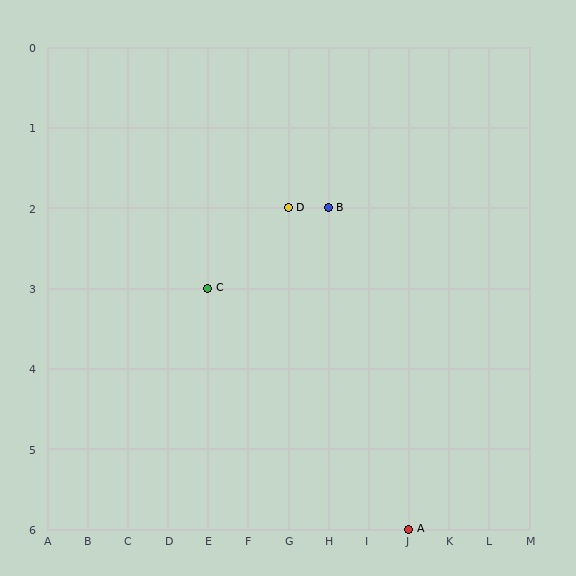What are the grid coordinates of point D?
Point D is at grid coordinates (G, 2).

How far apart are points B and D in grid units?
Points B and D are 1 column apart.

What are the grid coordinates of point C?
Point C is at grid coordinates (E, 3).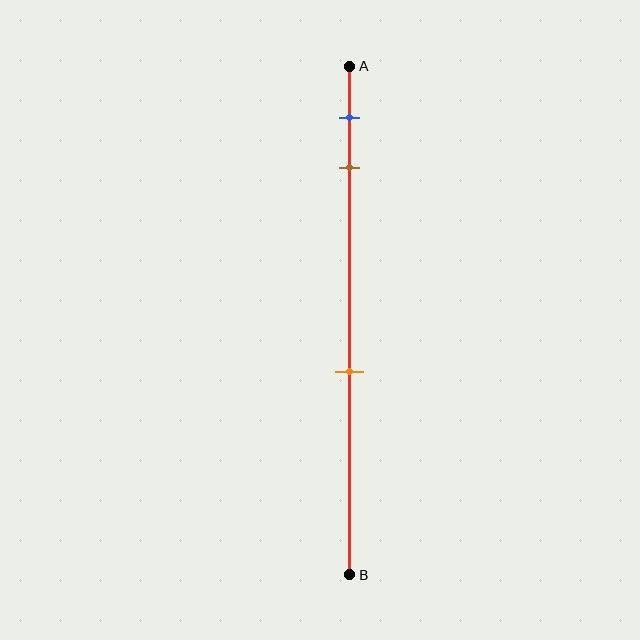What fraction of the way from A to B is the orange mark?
The orange mark is approximately 60% (0.6) of the way from A to B.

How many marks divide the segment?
There are 3 marks dividing the segment.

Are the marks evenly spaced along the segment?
No, the marks are not evenly spaced.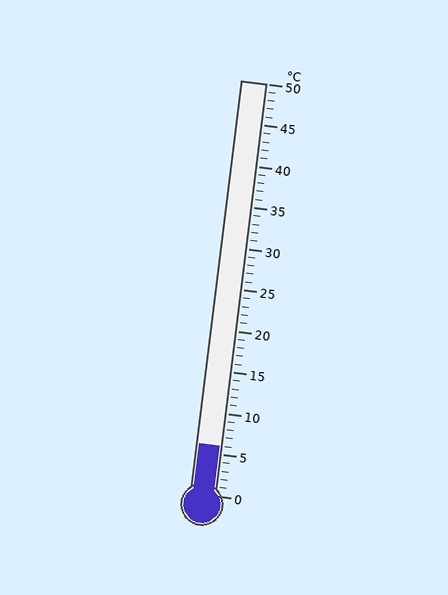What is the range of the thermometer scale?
The thermometer scale ranges from 0°C to 50°C.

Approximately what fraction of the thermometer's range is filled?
The thermometer is filled to approximately 10% of its range.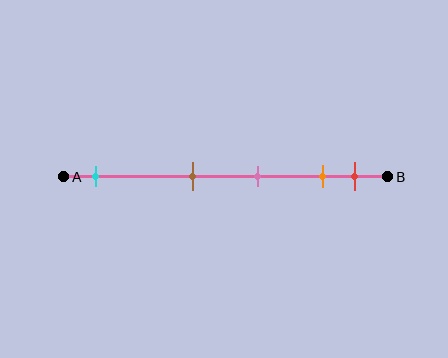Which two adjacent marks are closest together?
The orange and red marks are the closest adjacent pair.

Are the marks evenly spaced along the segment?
No, the marks are not evenly spaced.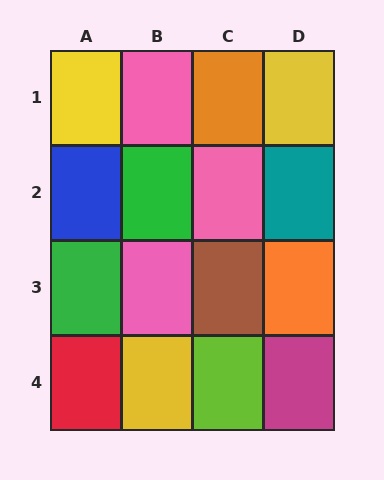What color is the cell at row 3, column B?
Pink.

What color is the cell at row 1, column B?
Pink.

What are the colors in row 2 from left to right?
Blue, green, pink, teal.